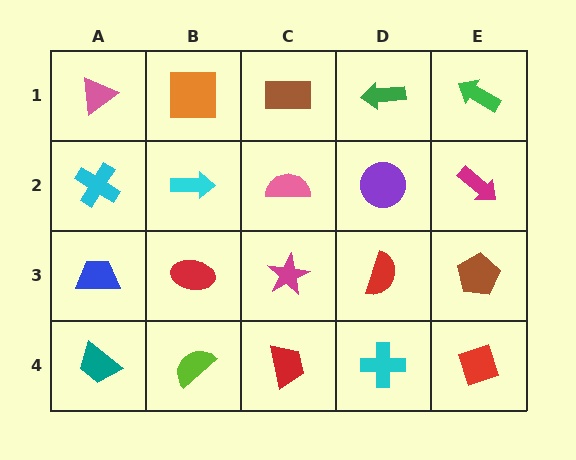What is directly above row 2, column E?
A green arrow.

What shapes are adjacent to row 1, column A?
A cyan cross (row 2, column A), an orange square (row 1, column B).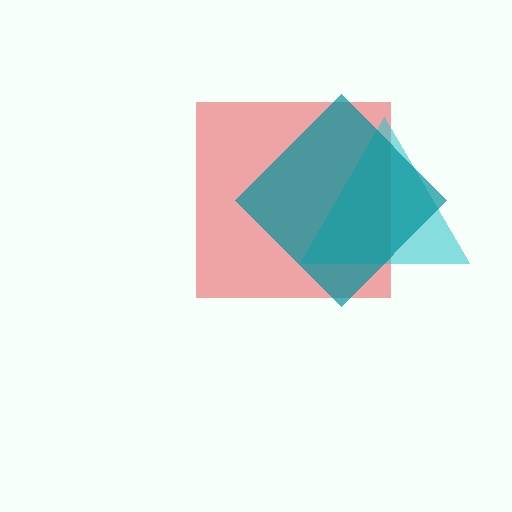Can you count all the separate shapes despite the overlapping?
Yes, there are 3 separate shapes.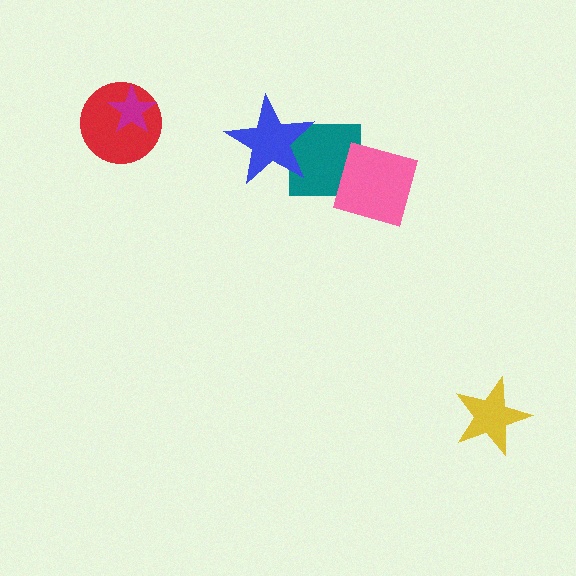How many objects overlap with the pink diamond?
1 object overlaps with the pink diamond.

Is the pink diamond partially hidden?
No, no other shape covers it.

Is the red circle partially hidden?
Yes, it is partially covered by another shape.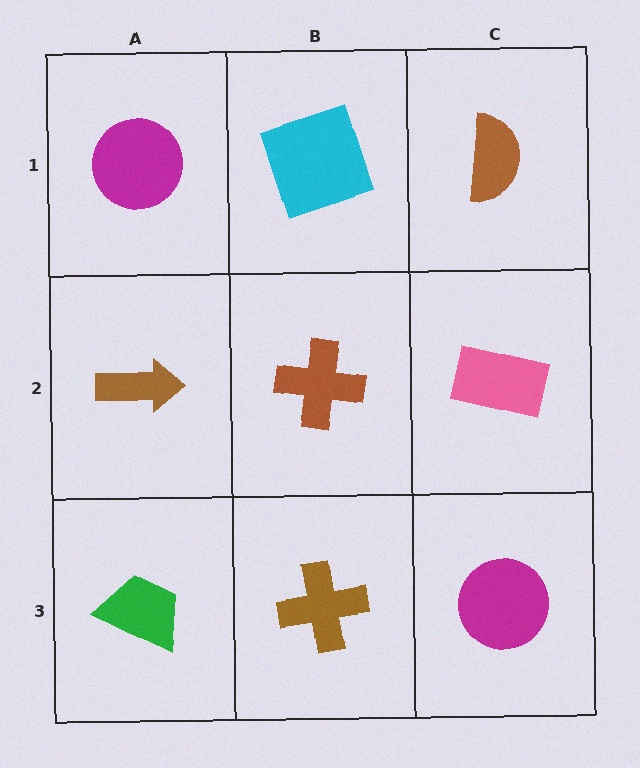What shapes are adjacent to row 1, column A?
A brown arrow (row 2, column A), a cyan square (row 1, column B).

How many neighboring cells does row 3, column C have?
2.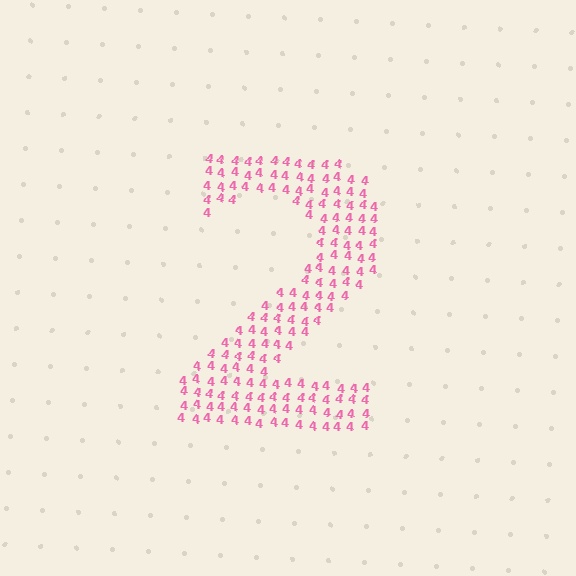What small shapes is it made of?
It is made of small digit 4's.